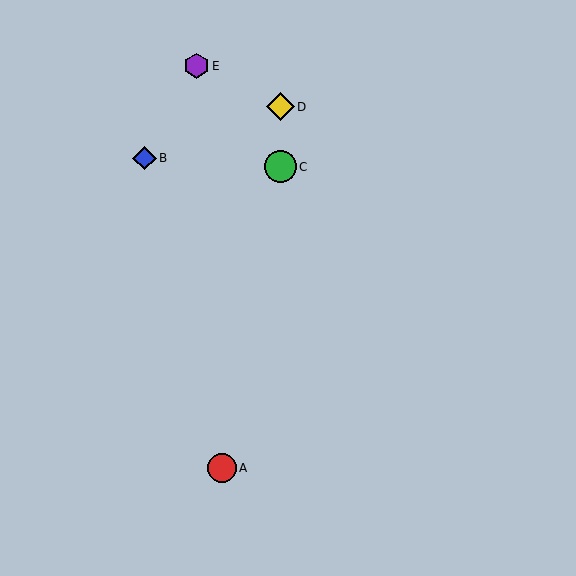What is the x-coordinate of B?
Object B is at x≈144.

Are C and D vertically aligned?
Yes, both are at x≈280.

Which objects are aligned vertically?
Objects C, D are aligned vertically.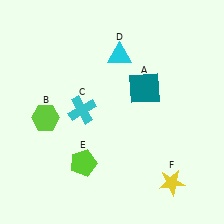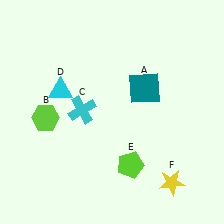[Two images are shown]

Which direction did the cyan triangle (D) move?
The cyan triangle (D) moved left.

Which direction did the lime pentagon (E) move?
The lime pentagon (E) moved right.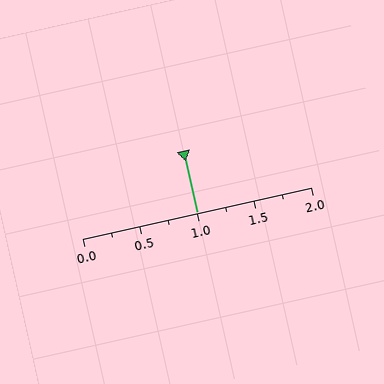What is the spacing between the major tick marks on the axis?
The major ticks are spaced 0.5 apart.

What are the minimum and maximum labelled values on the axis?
The axis runs from 0.0 to 2.0.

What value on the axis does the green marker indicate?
The marker indicates approximately 1.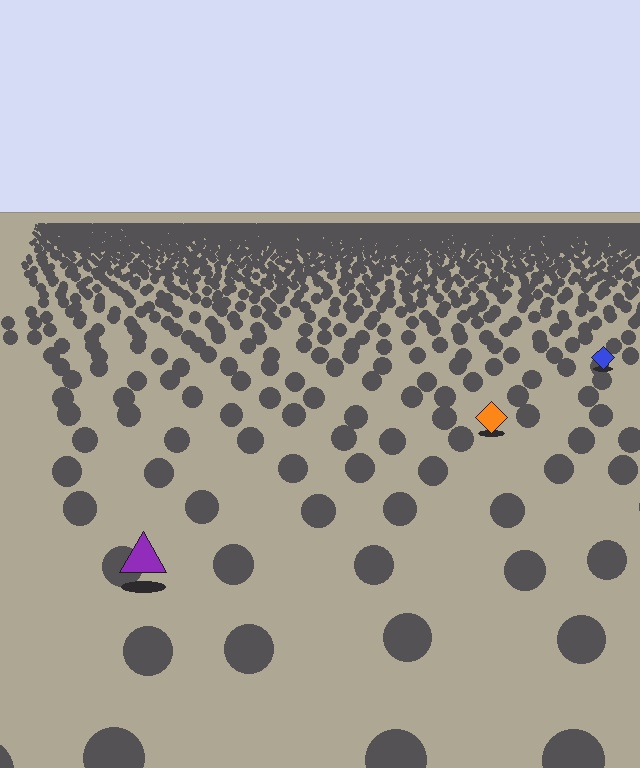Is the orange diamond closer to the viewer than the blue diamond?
Yes. The orange diamond is closer — you can tell from the texture gradient: the ground texture is coarser near it.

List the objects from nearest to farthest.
From nearest to farthest: the purple triangle, the orange diamond, the blue diamond.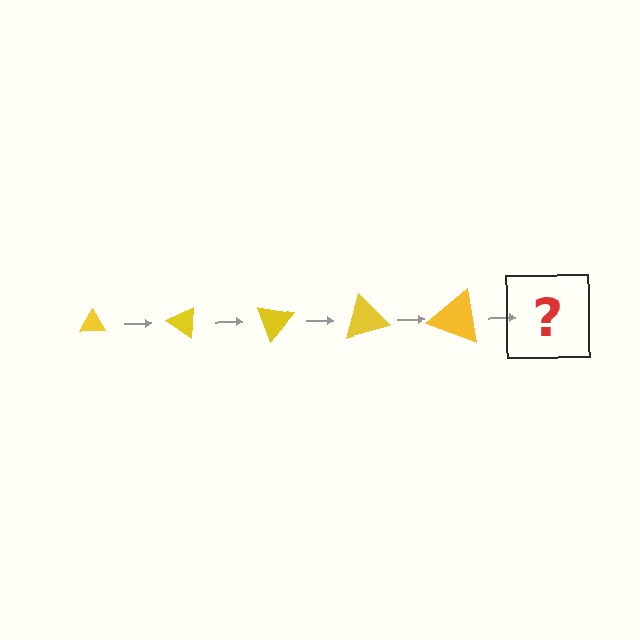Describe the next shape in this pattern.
It should be a triangle, larger than the previous one and rotated 175 degrees from the start.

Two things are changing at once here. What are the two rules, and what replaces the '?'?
The two rules are that the triangle grows larger each step and it rotates 35 degrees each step. The '?' should be a triangle, larger than the previous one and rotated 175 degrees from the start.